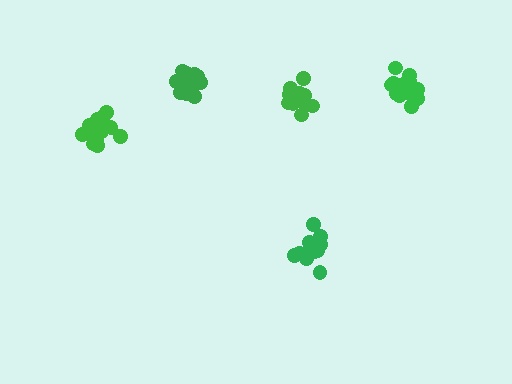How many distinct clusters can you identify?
There are 5 distinct clusters.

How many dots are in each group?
Group 1: 16 dots, Group 2: 12 dots, Group 3: 16 dots, Group 4: 12 dots, Group 5: 15 dots (71 total).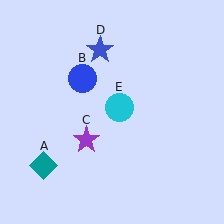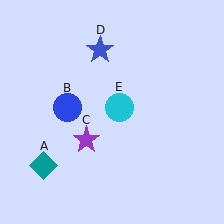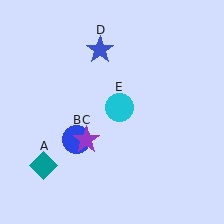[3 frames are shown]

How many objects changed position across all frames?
1 object changed position: blue circle (object B).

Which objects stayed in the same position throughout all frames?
Teal diamond (object A) and purple star (object C) and blue star (object D) and cyan circle (object E) remained stationary.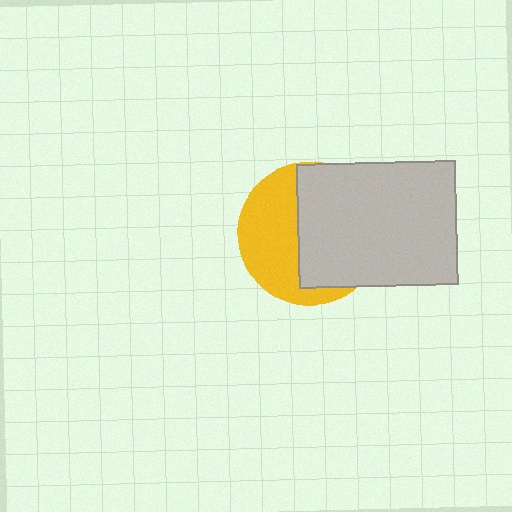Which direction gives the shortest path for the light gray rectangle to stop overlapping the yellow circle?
Moving right gives the shortest separation.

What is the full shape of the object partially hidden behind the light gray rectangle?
The partially hidden object is a yellow circle.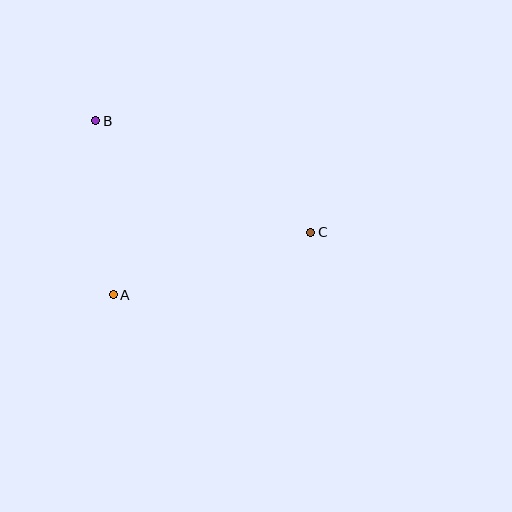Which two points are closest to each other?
Points A and B are closest to each other.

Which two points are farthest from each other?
Points B and C are farthest from each other.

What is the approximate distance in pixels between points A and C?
The distance between A and C is approximately 207 pixels.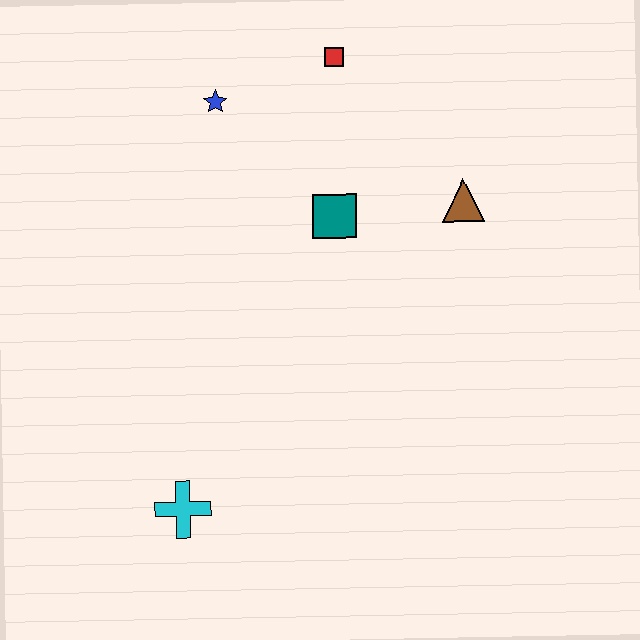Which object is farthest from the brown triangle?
The cyan cross is farthest from the brown triangle.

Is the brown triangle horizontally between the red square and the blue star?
No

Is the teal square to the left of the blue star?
No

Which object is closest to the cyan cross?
The teal square is closest to the cyan cross.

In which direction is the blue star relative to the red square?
The blue star is to the left of the red square.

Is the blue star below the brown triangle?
No